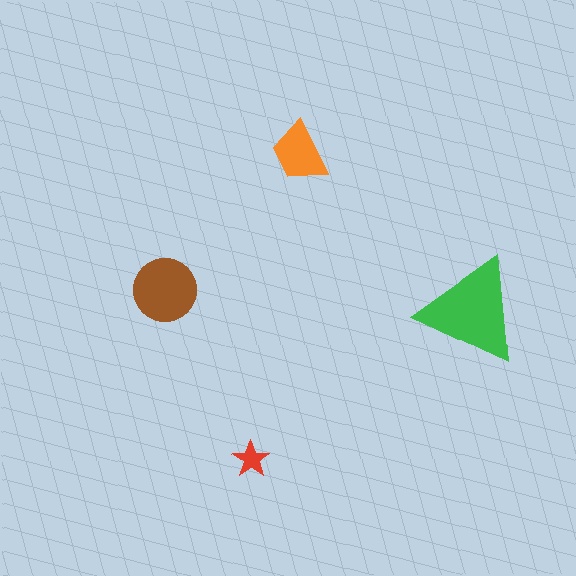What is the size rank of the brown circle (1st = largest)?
2nd.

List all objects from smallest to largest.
The red star, the orange trapezoid, the brown circle, the green triangle.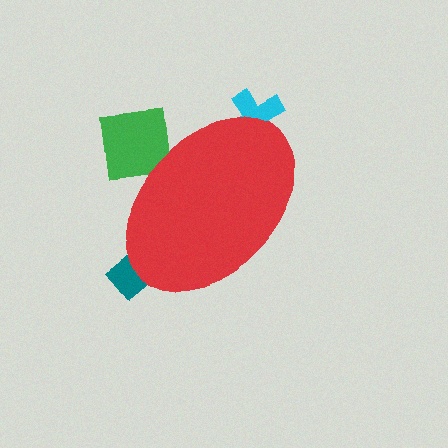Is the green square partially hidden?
Yes, the green square is partially hidden behind the red ellipse.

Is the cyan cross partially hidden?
Yes, the cyan cross is partially hidden behind the red ellipse.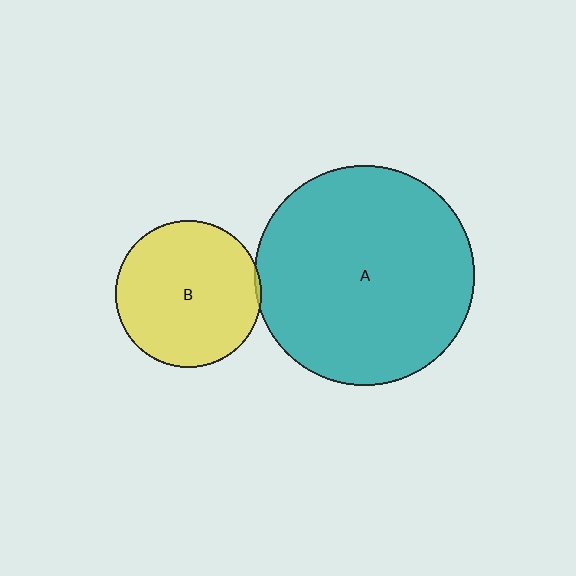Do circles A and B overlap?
Yes.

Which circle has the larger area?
Circle A (teal).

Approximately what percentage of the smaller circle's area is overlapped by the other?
Approximately 5%.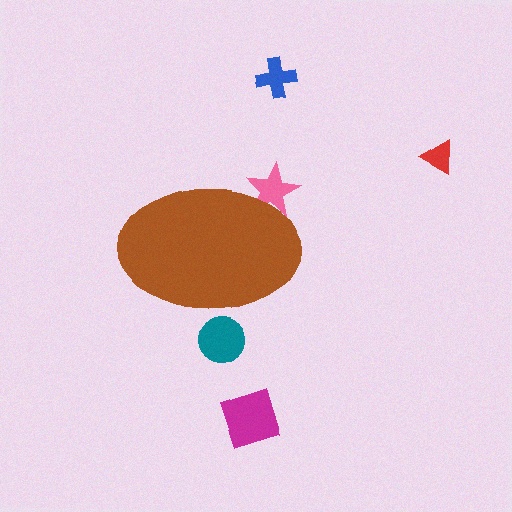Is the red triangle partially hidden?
No, the red triangle is fully visible.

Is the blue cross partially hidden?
No, the blue cross is fully visible.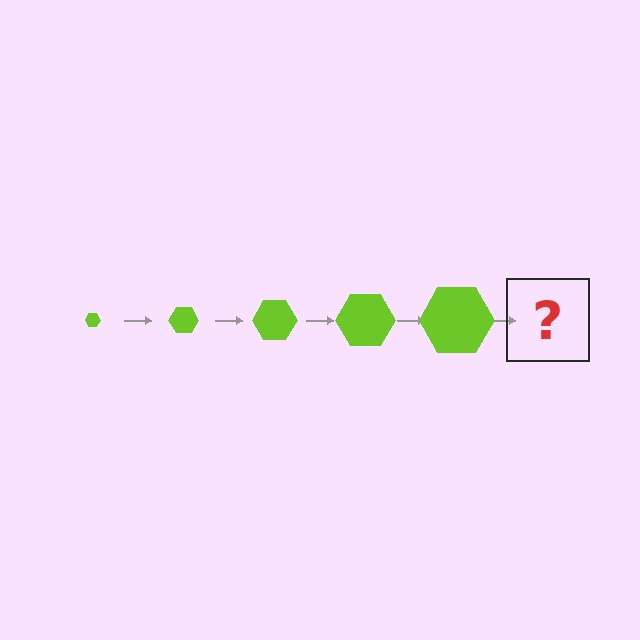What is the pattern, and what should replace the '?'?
The pattern is that the hexagon gets progressively larger each step. The '?' should be a lime hexagon, larger than the previous one.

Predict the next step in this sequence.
The next step is a lime hexagon, larger than the previous one.